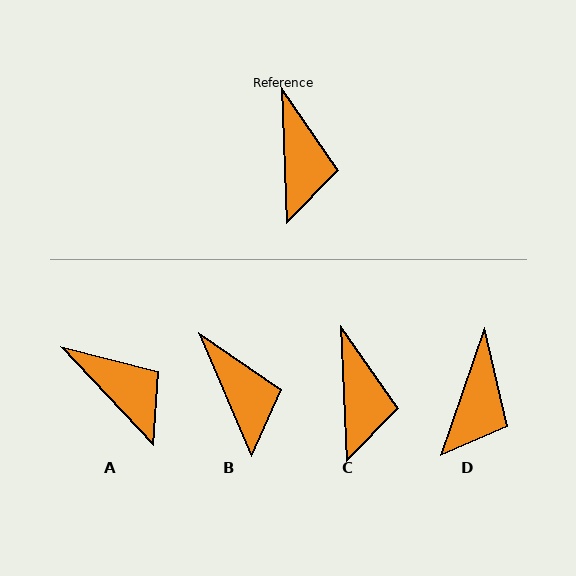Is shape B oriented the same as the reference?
No, it is off by about 21 degrees.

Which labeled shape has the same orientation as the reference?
C.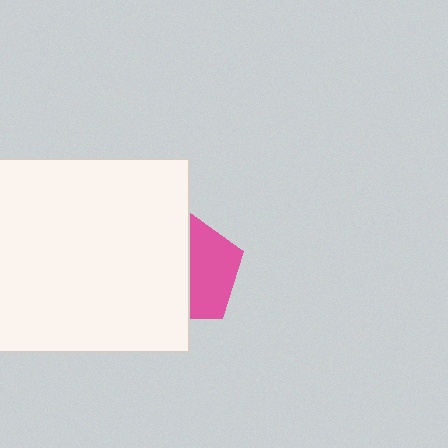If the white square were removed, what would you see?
You would see the complete pink pentagon.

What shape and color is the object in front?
The object in front is a white square.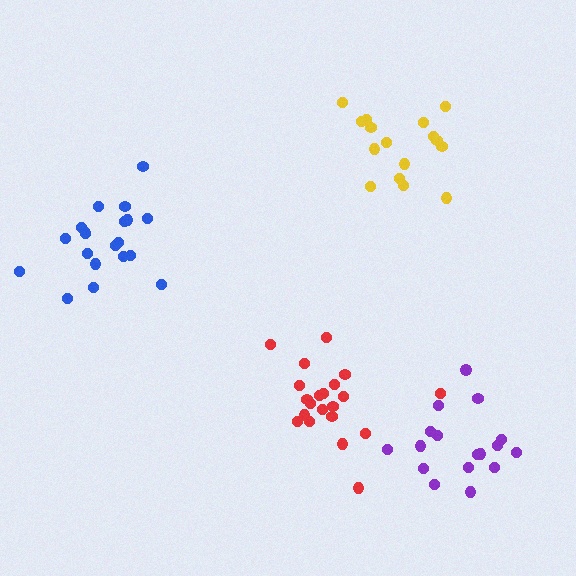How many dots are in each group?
Group 1: 17 dots, Group 2: 21 dots, Group 3: 20 dots, Group 4: 16 dots (74 total).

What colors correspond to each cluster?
The clusters are colored: purple, red, blue, yellow.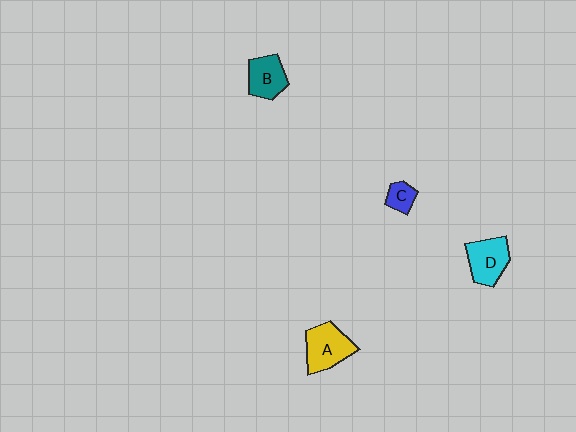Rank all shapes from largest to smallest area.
From largest to smallest: A (yellow), D (cyan), B (teal), C (blue).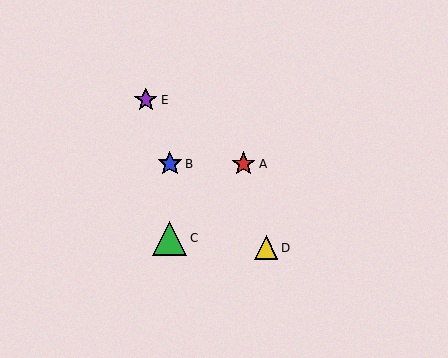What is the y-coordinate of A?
Object A is at y≈164.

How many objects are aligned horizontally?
2 objects (A, B) are aligned horizontally.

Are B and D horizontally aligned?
No, B is at y≈164 and D is at y≈248.